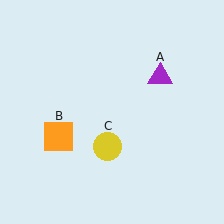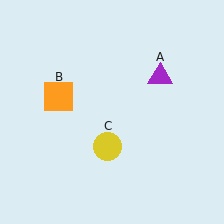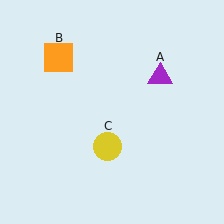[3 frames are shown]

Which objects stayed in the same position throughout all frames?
Purple triangle (object A) and yellow circle (object C) remained stationary.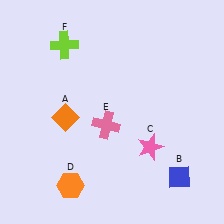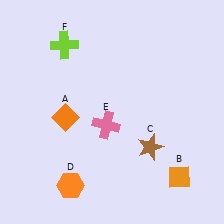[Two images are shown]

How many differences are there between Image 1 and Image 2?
There are 2 differences between the two images.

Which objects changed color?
B changed from blue to orange. C changed from pink to brown.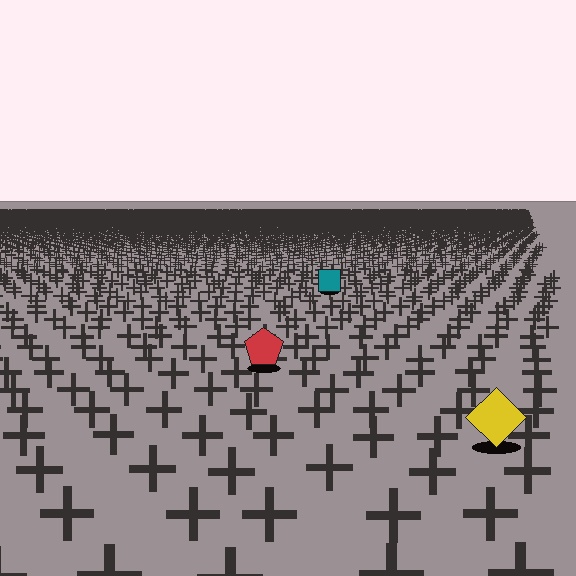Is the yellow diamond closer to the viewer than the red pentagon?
Yes. The yellow diamond is closer — you can tell from the texture gradient: the ground texture is coarser near it.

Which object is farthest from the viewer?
The teal square is farthest from the viewer. It appears smaller and the ground texture around it is denser.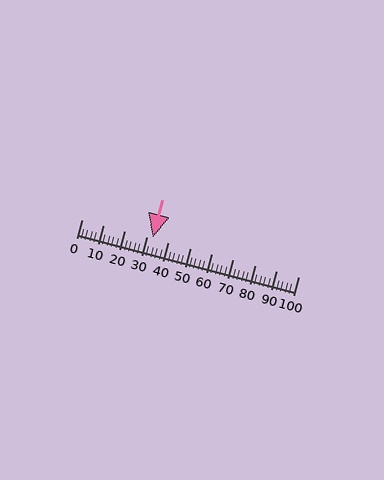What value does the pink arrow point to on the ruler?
The pink arrow points to approximately 33.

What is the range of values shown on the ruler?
The ruler shows values from 0 to 100.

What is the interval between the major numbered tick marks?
The major tick marks are spaced 10 units apart.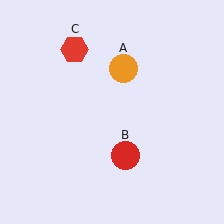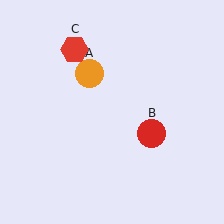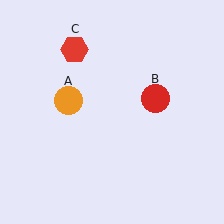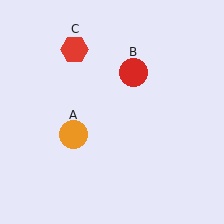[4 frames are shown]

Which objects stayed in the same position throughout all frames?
Red hexagon (object C) remained stationary.